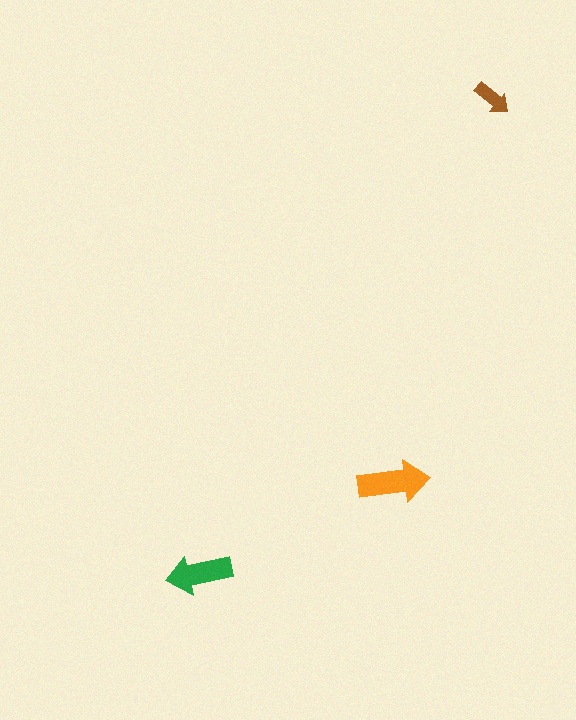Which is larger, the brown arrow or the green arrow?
The green one.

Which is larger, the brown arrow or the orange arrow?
The orange one.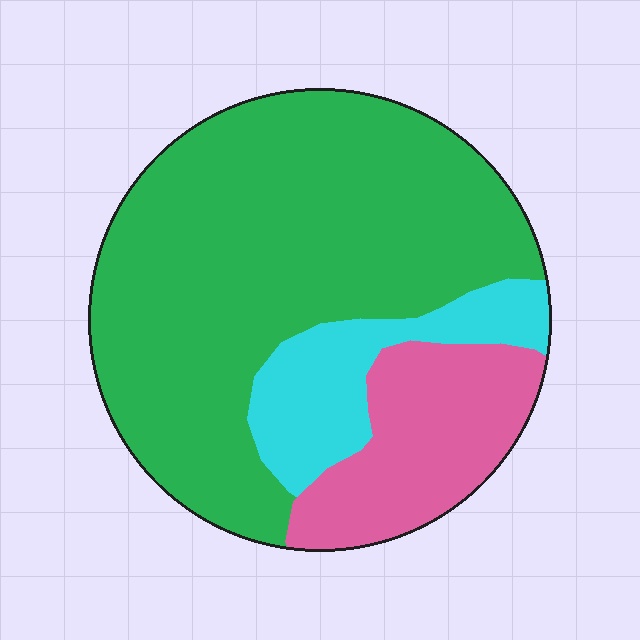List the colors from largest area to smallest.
From largest to smallest: green, pink, cyan.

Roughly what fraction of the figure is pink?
Pink covers around 20% of the figure.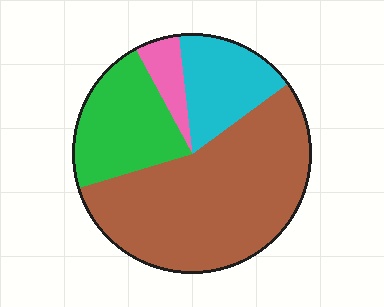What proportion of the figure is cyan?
Cyan covers 17% of the figure.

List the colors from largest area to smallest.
From largest to smallest: brown, green, cyan, pink.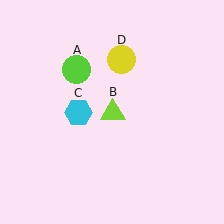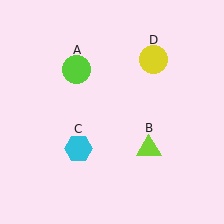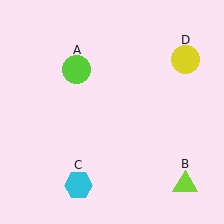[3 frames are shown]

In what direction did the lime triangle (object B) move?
The lime triangle (object B) moved down and to the right.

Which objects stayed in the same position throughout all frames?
Lime circle (object A) remained stationary.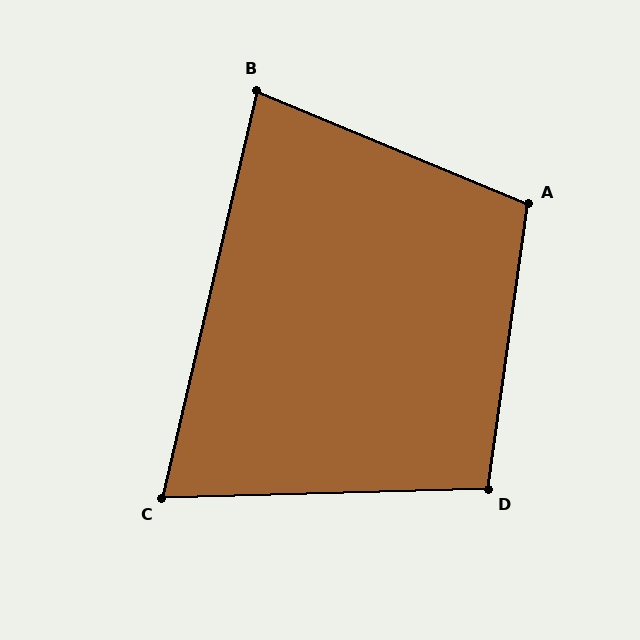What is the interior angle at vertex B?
Approximately 80 degrees (acute).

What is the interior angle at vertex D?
Approximately 100 degrees (obtuse).